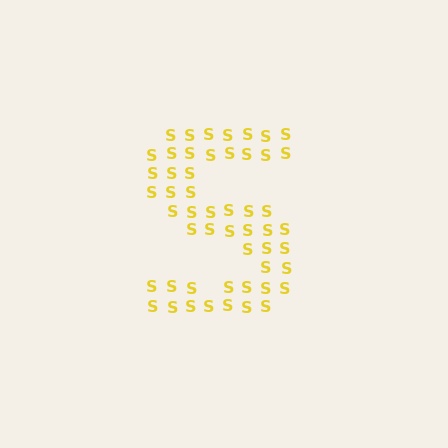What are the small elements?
The small elements are letter S's.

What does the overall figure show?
The overall figure shows the letter S.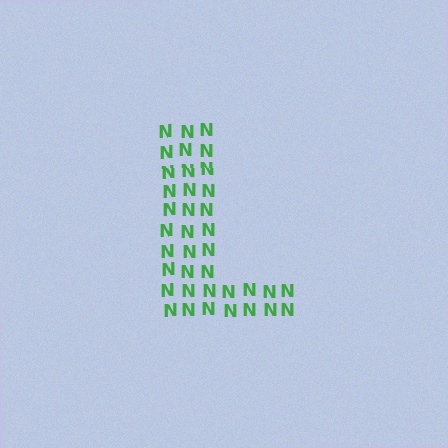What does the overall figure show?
The overall figure shows the letter L.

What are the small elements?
The small elements are letter N's.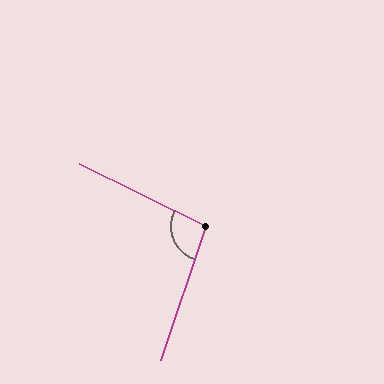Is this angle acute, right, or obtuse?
It is obtuse.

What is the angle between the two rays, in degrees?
Approximately 98 degrees.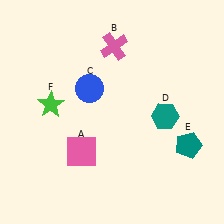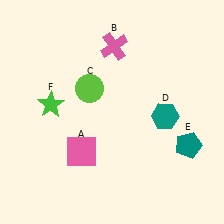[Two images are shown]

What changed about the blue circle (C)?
In Image 1, C is blue. In Image 2, it changed to lime.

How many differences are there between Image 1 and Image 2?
There is 1 difference between the two images.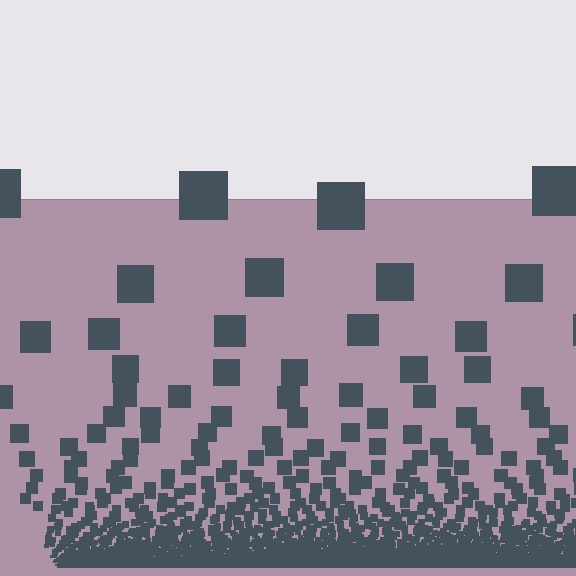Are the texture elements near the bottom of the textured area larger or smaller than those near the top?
Smaller. The gradient is inverted — elements near the bottom are smaller and denser.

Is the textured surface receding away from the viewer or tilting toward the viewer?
The surface appears to tilt toward the viewer. Texture elements get larger and sparser toward the top.